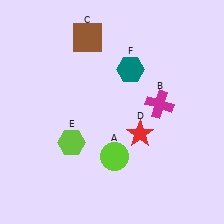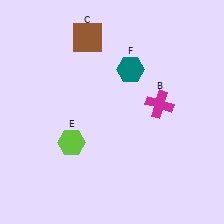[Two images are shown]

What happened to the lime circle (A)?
The lime circle (A) was removed in Image 2. It was in the bottom-right area of Image 1.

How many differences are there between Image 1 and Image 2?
There are 2 differences between the two images.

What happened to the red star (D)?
The red star (D) was removed in Image 2. It was in the bottom-right area of Image 1.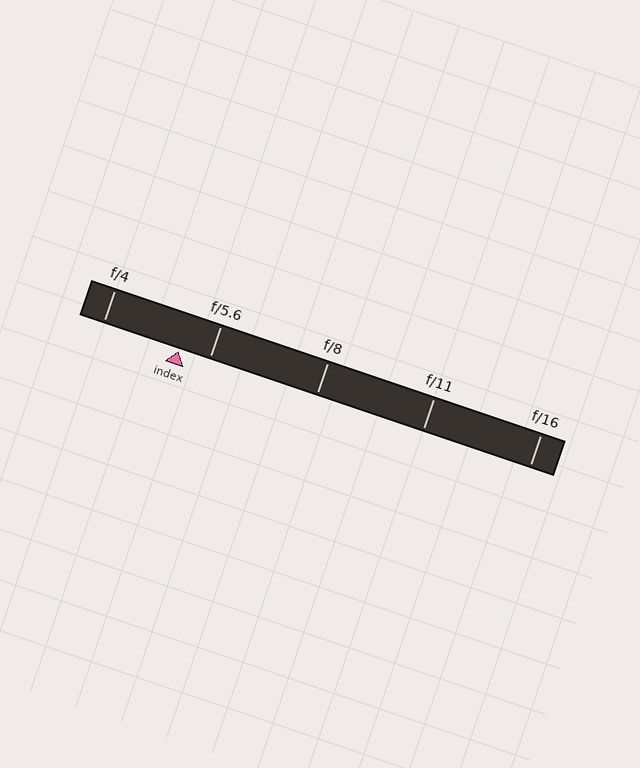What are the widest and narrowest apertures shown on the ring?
The widest aperture shown is f/4 and the narrowest is f/16.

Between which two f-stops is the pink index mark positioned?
The index mark is between f/4 and f/5.6.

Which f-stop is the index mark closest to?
The index mark is closest to f/5.6.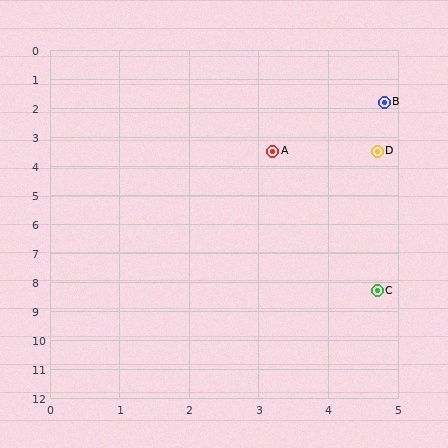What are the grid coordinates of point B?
Point B is at approximately (4.8, 1.8).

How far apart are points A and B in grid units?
Points A and B are about 2.3 grid units apart.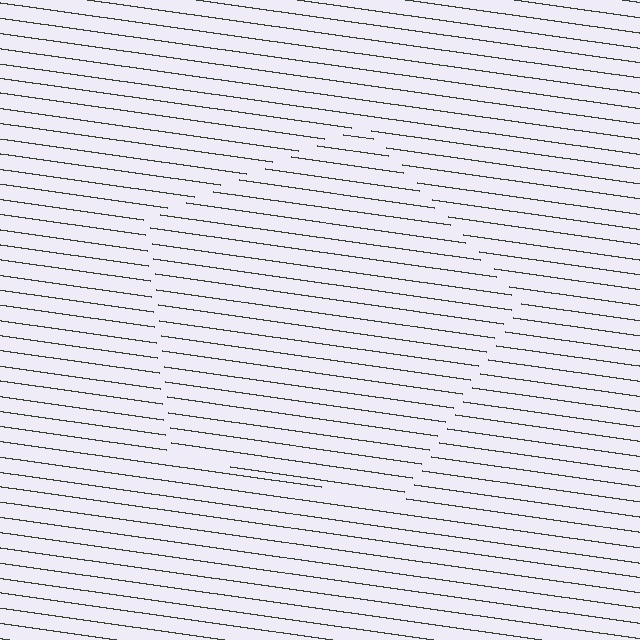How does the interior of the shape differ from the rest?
The interior of the shape contains the same grating, shifted by half a period — the contour is defined by the phase discontinuity where line-ends from the inner and outer gratings abut.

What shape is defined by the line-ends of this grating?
An illusory pentagon. The interior of the shape contains the same grating, shifted by half a period — the contour is defined by the phase discontinuity where line-ends from the inner and outer gratings abut.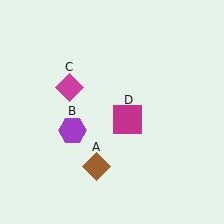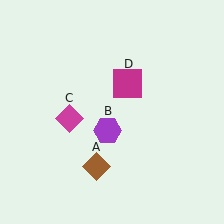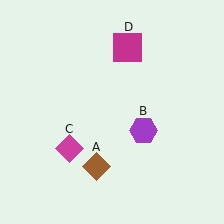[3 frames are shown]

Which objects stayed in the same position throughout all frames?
Brown diamond (object A) remained stationary.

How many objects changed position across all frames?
3 objects changed position: purple hexagon (object B), magenta diamond (object C), magenta square (object D).